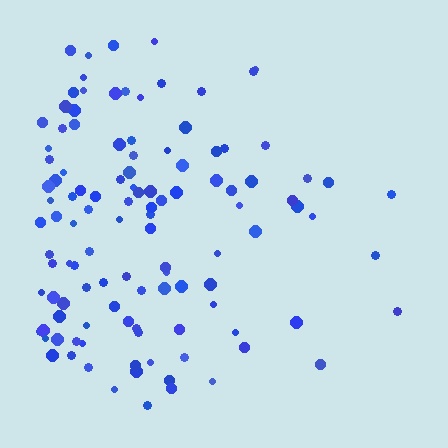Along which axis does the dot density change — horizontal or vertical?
Horizontal.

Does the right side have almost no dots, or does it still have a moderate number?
Still a moderate number, just noticeably fewer than the left.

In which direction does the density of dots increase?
From right to left, with the left side densest.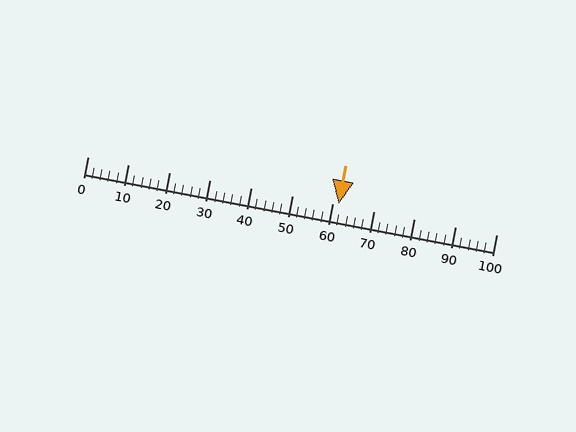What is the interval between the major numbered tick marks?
The major tick marks are spaced 10 units apart.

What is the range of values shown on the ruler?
The ruler shows values from 0 to 100.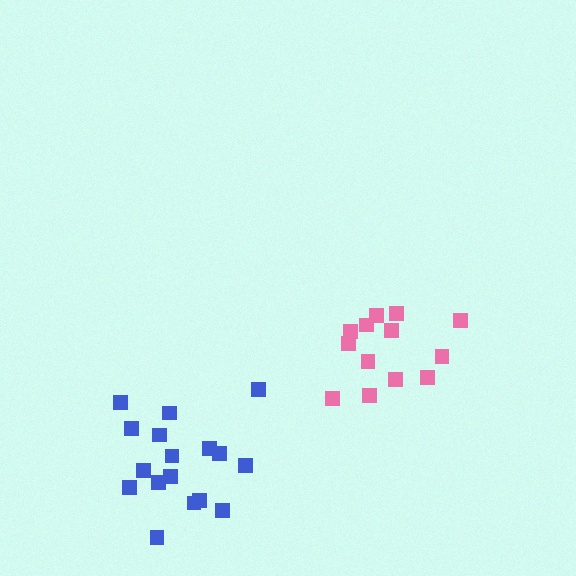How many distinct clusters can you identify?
There are 2 distinct clusters.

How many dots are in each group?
Group 1: 13 dots, Group 2: 17 dots (30 total).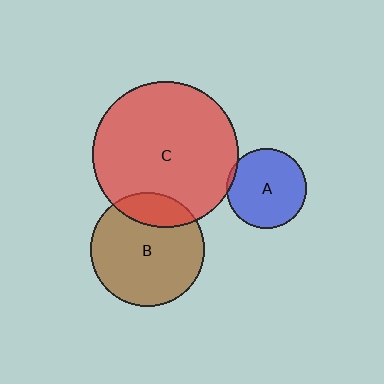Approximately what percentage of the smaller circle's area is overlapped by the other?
Approximately 5%.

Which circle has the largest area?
Circle C (red).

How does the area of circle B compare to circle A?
Approximately 2.0 times.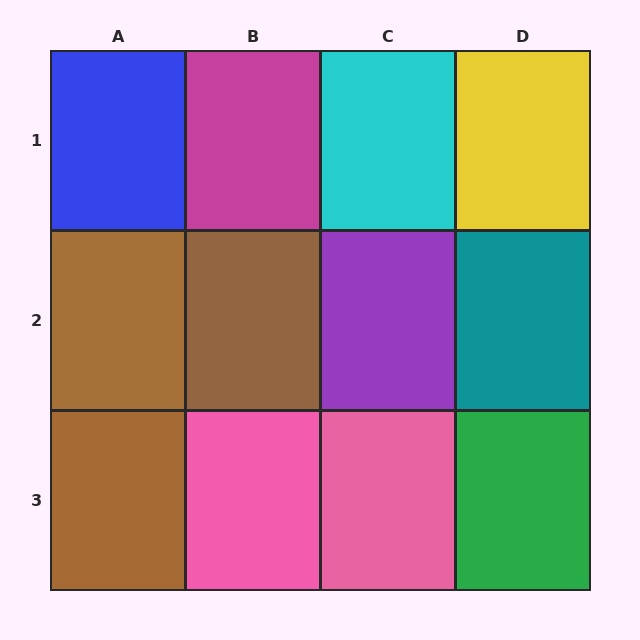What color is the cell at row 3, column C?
Pink.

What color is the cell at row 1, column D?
Yellow.